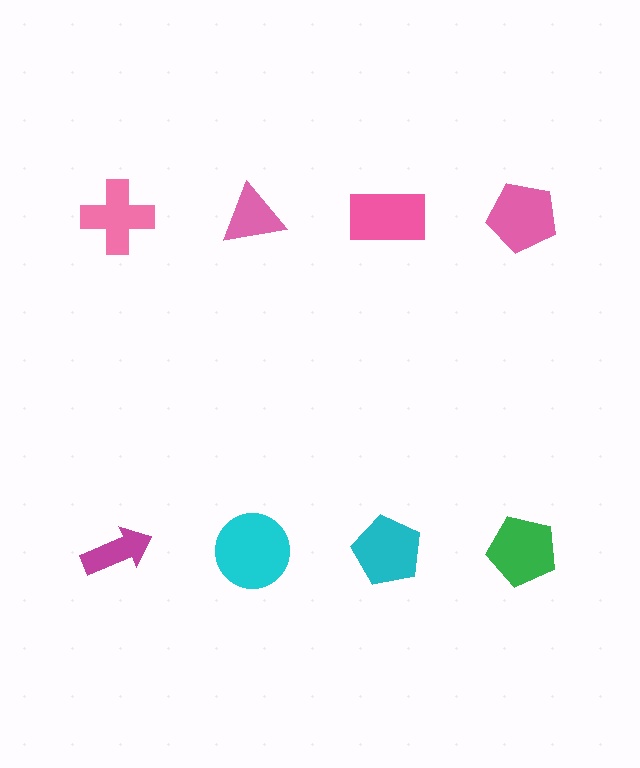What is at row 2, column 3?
A cyan pentagon.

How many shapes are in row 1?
4 shapes.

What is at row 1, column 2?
A pink triangle.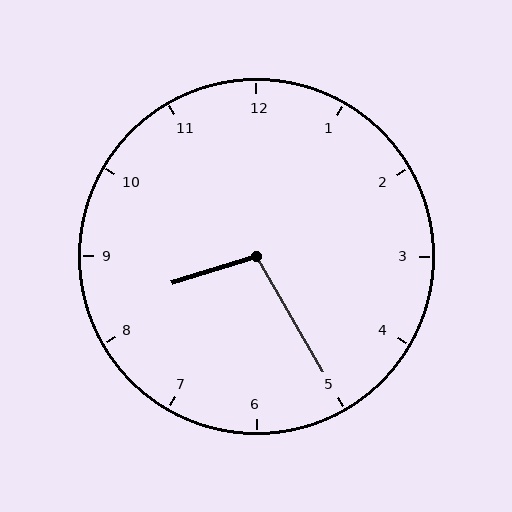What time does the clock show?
8:25.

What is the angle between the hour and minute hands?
Approximately 102 degrees.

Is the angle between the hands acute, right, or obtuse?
It is obtuse.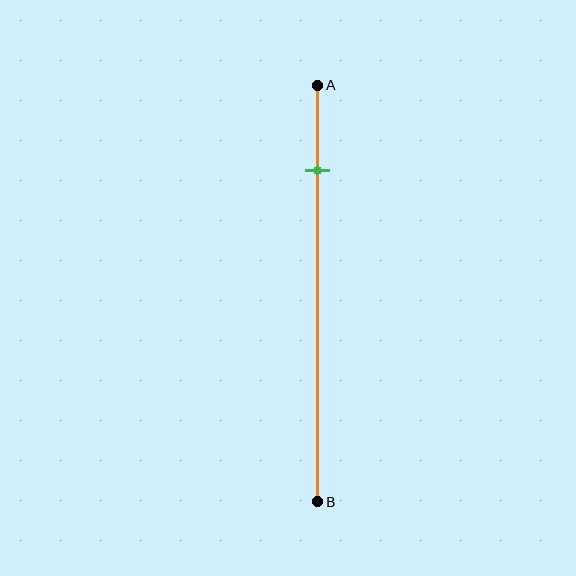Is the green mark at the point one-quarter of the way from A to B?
No, the mark is at about 20% from A, not at the 25% one-quarter point.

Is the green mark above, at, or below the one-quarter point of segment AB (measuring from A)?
The green mark is above the one-quarter point of segment AB.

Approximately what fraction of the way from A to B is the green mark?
The green mark is approximately 20% of the way from A to B.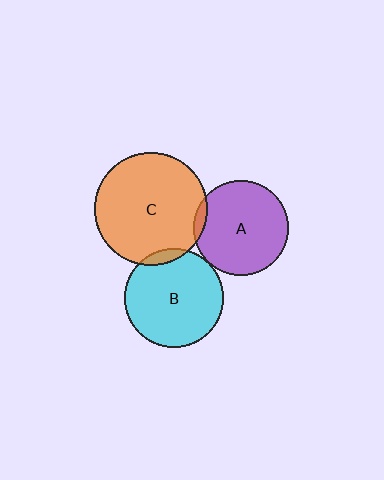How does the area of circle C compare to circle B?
Approximately 1.3 times.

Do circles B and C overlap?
Yes.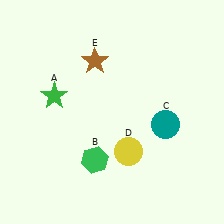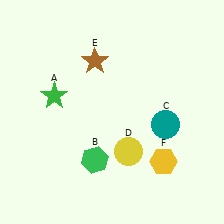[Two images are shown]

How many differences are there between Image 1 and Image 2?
There is 1 difference between the two images.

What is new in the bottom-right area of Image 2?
A yellow hexagon (F) was added in the bottom-right area of Image 2.